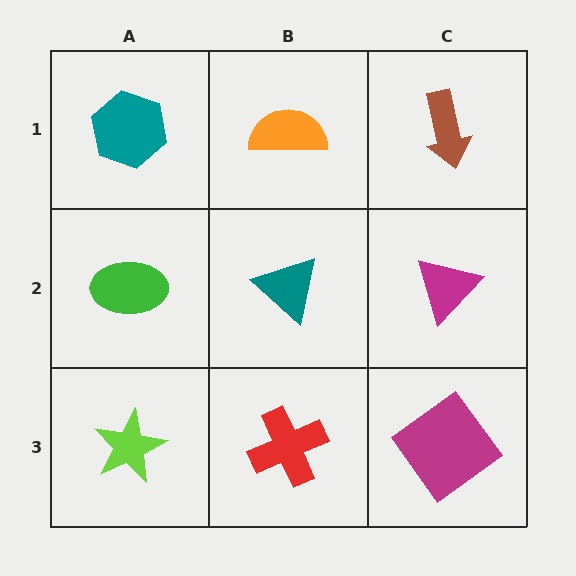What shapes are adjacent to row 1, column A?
A green ellipse (row 2, column A), an orange semicircle (row 1, column B).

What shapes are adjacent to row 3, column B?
A teal triangle (row 2, column B), a lime star (row 3, column A), a magenta diamond (row 3, column C).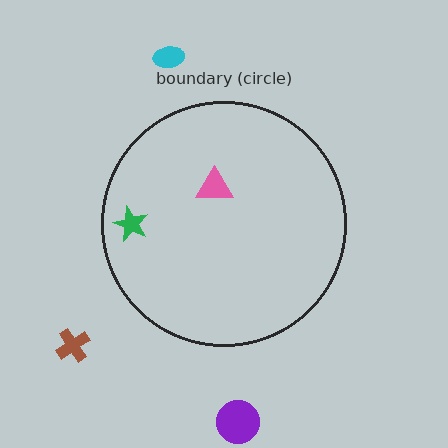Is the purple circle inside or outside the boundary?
Outside.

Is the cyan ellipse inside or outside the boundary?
Outside.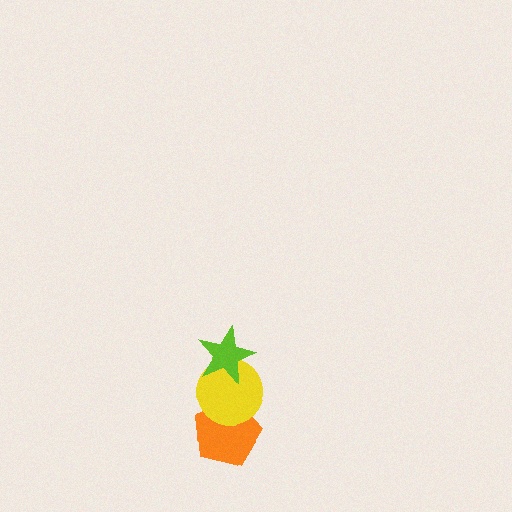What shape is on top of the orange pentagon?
The yellow circle is on top of the orange pentagon.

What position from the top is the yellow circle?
The yellow circle is 2nd from the top.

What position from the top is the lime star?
The lime star is 1st from the top.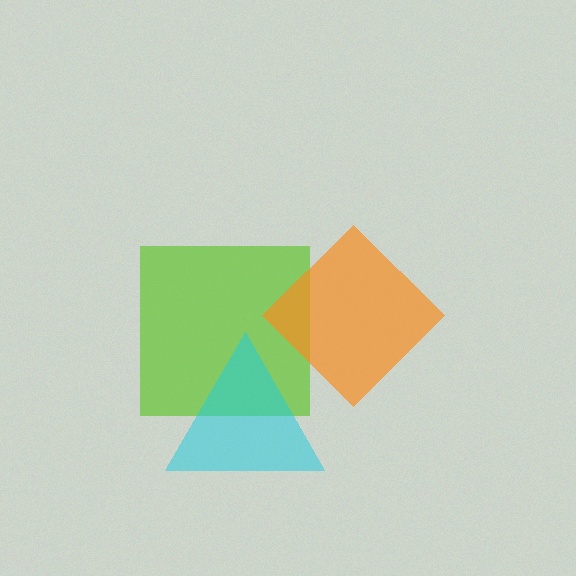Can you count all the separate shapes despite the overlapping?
Yes, there are 3 separate shapes.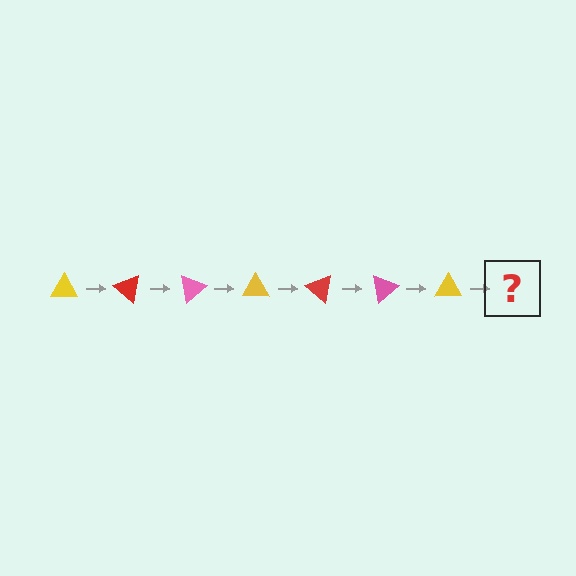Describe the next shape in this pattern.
It should be a red triangle, rotated 280 degrees from the start.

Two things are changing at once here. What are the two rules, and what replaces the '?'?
The two rules are that it rotates 40 degrees each step and the color cycles through yellow, red, and pink. The '?' should be a red triangle, rotated 280 degrees from the start.